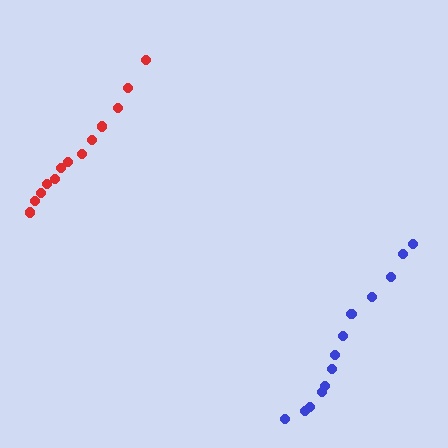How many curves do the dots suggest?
There are 2 distinct paths.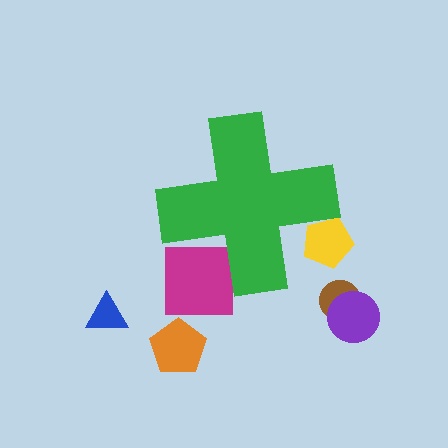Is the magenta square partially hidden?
Yes, the magenta square is partially hidden behind the green cross.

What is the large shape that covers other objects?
A green cross.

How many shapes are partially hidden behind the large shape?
2 shapes are partially hidden.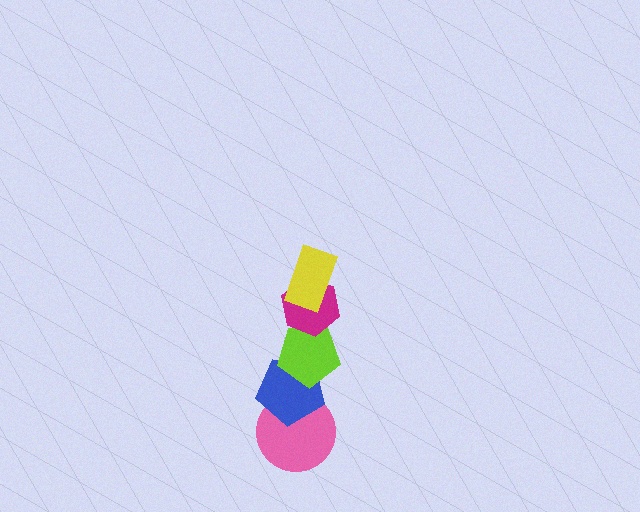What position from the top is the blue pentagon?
The blue pentagon is 4th from the top.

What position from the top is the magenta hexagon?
The magenta hexagon is 2nd from the top.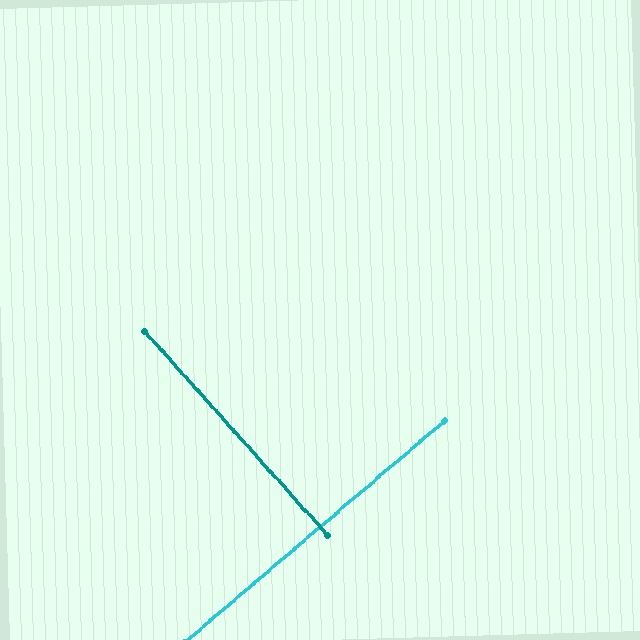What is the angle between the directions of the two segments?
Approximately 89 degrees.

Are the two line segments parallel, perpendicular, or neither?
Perpendicular — they meet at approximately 89°.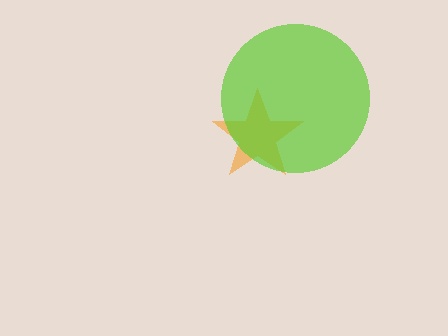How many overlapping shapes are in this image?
There are 2 overlapping shapes in the image.